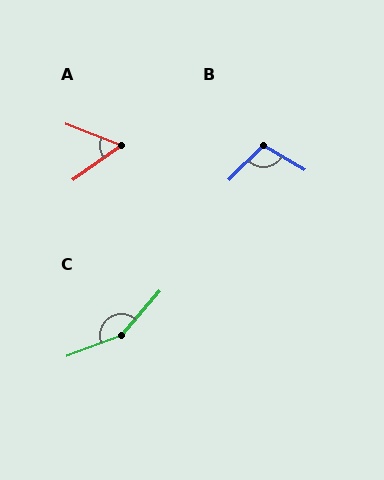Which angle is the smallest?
A, at approximately 57 degrees.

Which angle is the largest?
C, at approximately 151 degrees.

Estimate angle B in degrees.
Approximately 104 degrees.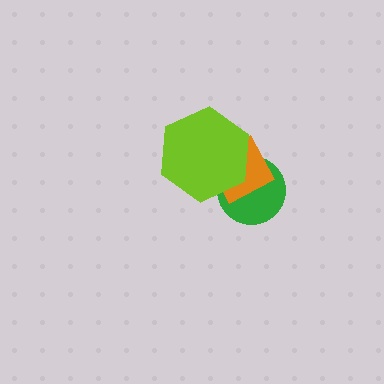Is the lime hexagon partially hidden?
No, no other shape covers it.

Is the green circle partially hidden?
Yes, it is partially covered by another shape.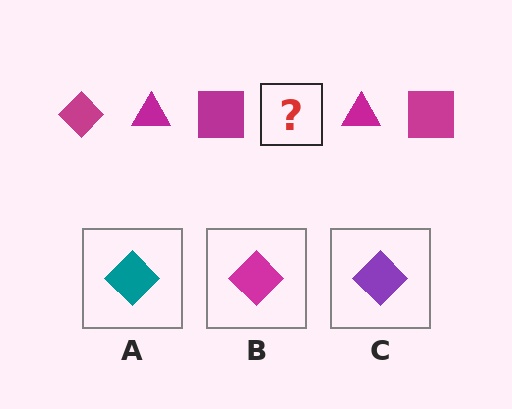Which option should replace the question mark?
Option B.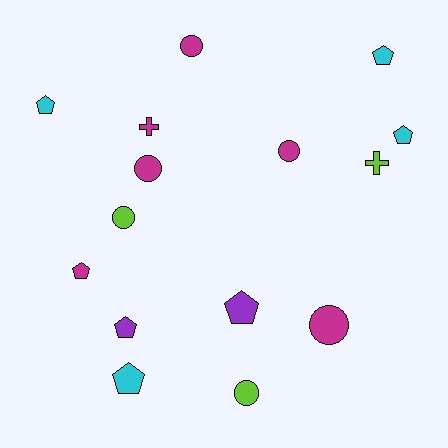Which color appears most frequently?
Magenta, with 6 objects.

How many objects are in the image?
There are 15 objects.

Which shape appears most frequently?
Pentagon, with 7 objects.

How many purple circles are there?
There are no purple circles.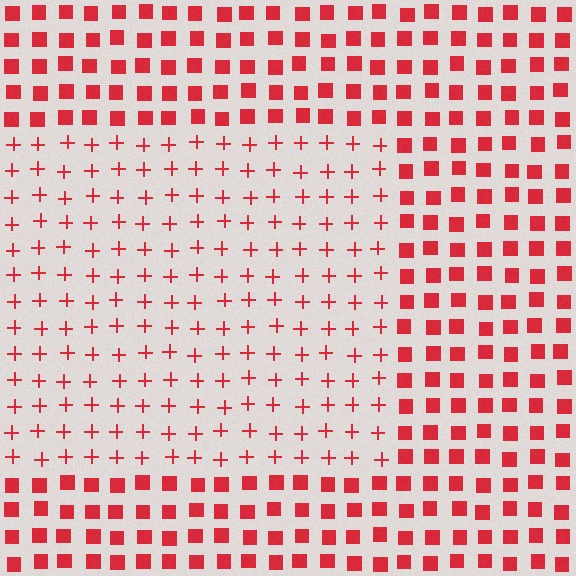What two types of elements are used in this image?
The image uses plus signs inside the rectangle region and squares outside it.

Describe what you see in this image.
The image is filled with small red elements arranged in a uniform grid. A rectangle-shaped region contains plus signs, while the surrounding area contains squares. The boundary is defined purely by the change in element shape.